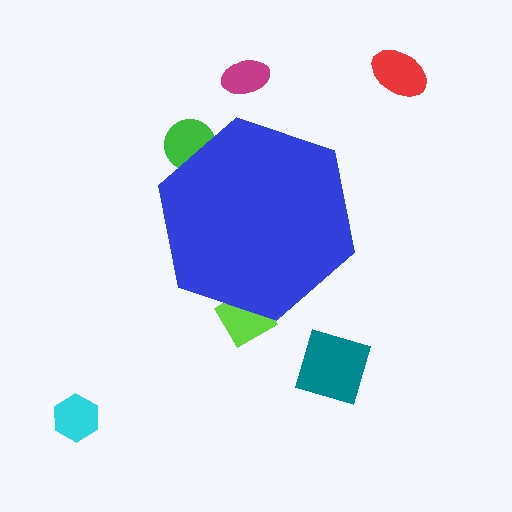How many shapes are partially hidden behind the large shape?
2 shapes are partially hidden.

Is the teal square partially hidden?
No, the teal square is fully visible.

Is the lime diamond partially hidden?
Yes, the lime diamond is partially hidden behind the blue hexagon.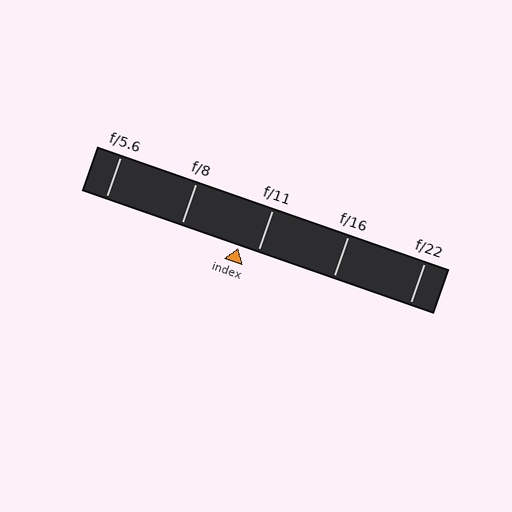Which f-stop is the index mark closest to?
The index mark is closest to f/11.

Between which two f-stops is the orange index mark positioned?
The index mark is between f/8 and f/11.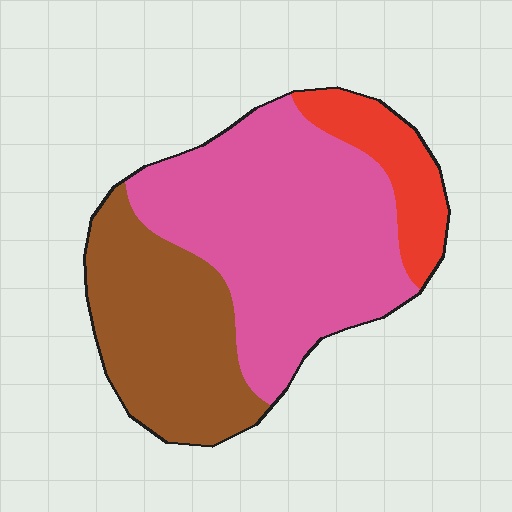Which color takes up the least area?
Red, at roughly 15%.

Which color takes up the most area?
Pink, at roughly 55%.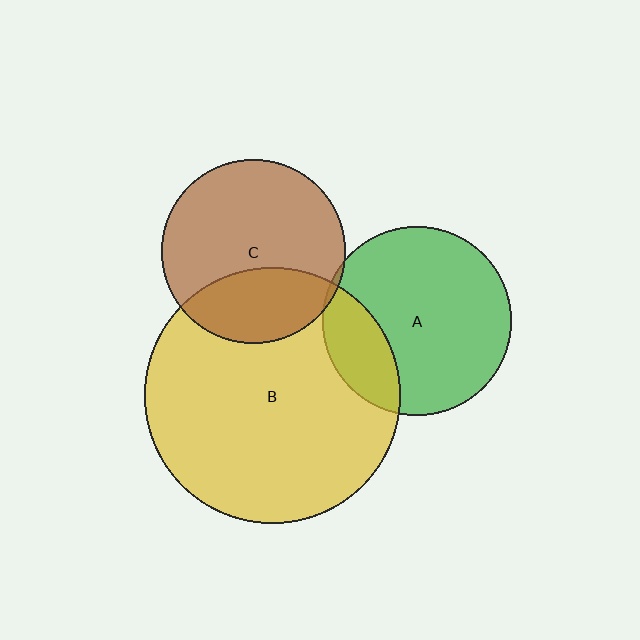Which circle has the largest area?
Circle B (yellow).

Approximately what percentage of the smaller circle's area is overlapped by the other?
Approximately 20%.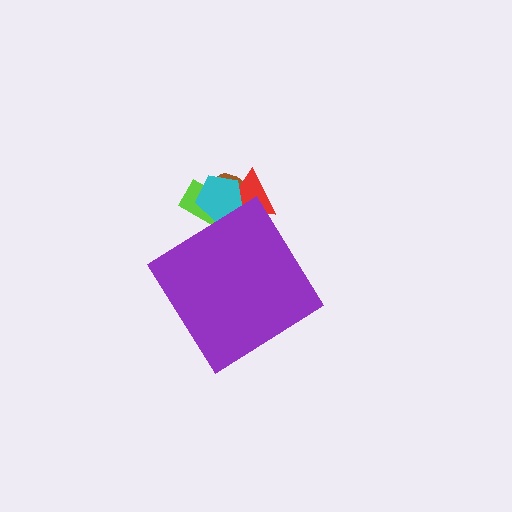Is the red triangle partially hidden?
Yes, the red triangle is partially hidden behind the purple diamond.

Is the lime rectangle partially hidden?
Yes, the lime rectangle is partially hidden behind the purple diamond.